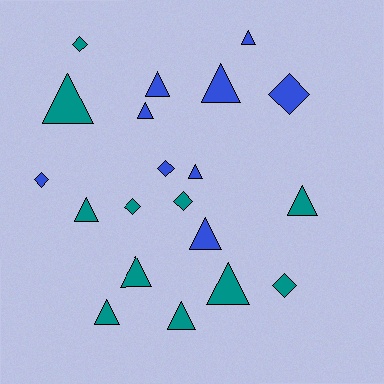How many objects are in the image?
There are 20 objects.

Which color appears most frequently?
Teal, with 11 objects.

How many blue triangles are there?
There are 6 blue triangles.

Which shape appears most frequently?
Triangle, with 13 objects.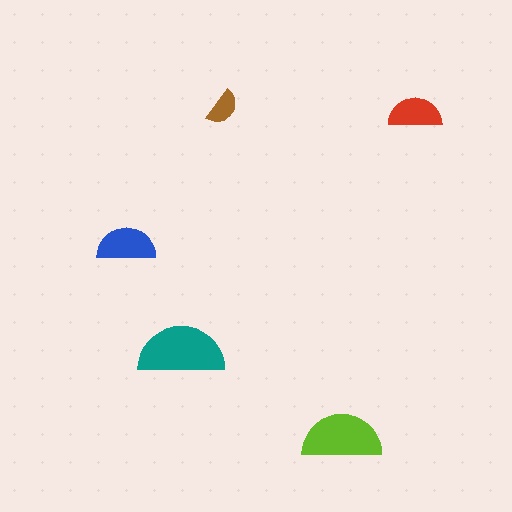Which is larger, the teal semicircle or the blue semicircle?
The teal one.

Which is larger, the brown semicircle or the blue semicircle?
The blue one.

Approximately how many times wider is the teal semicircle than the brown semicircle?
About 2.5 times wider.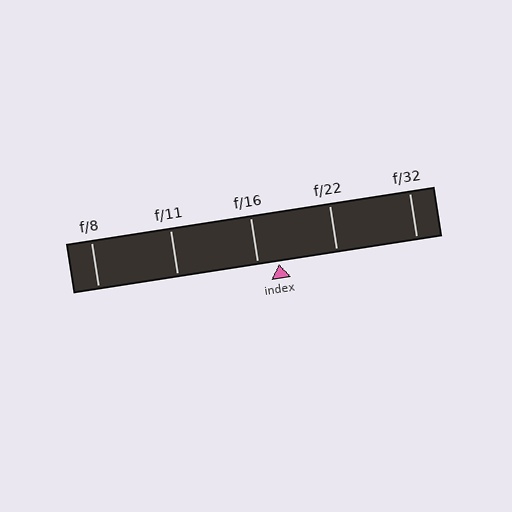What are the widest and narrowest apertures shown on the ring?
The widest aperture shown is f/8 and the narrowest is f/32.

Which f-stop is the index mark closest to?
The index mark is closest to f/16.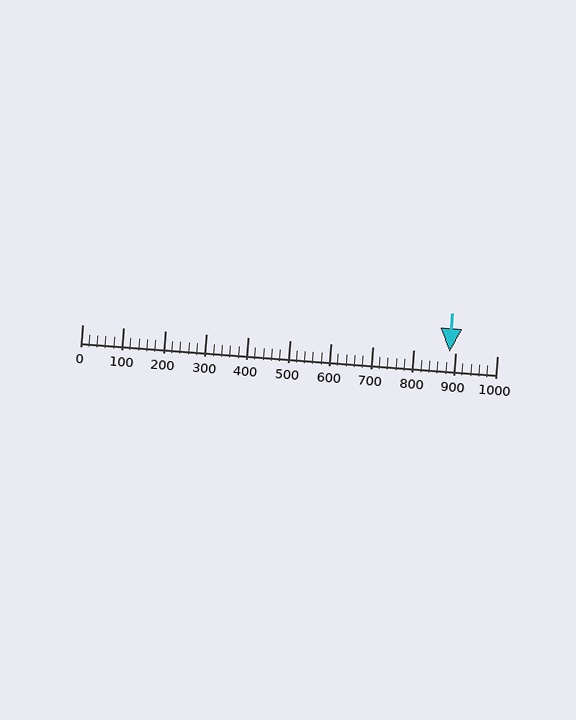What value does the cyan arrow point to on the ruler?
The cyan arrow points to approximately 885.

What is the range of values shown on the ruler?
The ruler shows values from 0 to 1000.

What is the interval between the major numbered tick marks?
The major tick marks are spaced 100 units apart.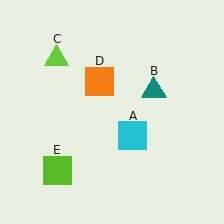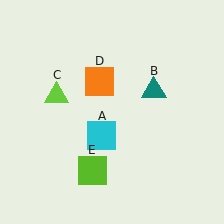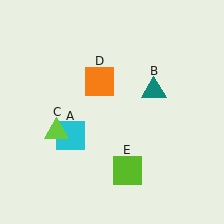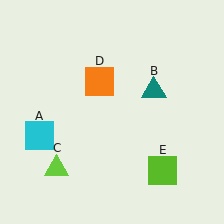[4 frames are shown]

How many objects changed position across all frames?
3 objects changed position: cyan square (object A), lime triangle (object C), lime square (object E).